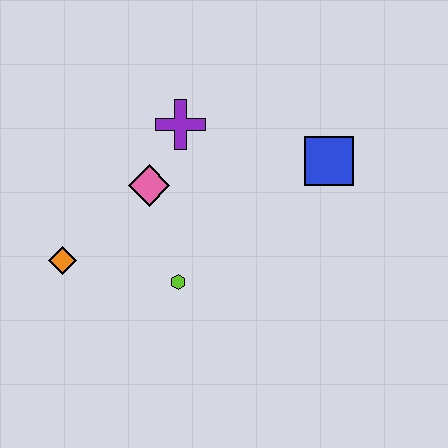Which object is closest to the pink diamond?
The purple cross is closest to the pink diamond.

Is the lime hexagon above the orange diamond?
No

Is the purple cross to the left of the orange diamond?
No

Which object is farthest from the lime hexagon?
The blue square is farthest from the lime hexagon.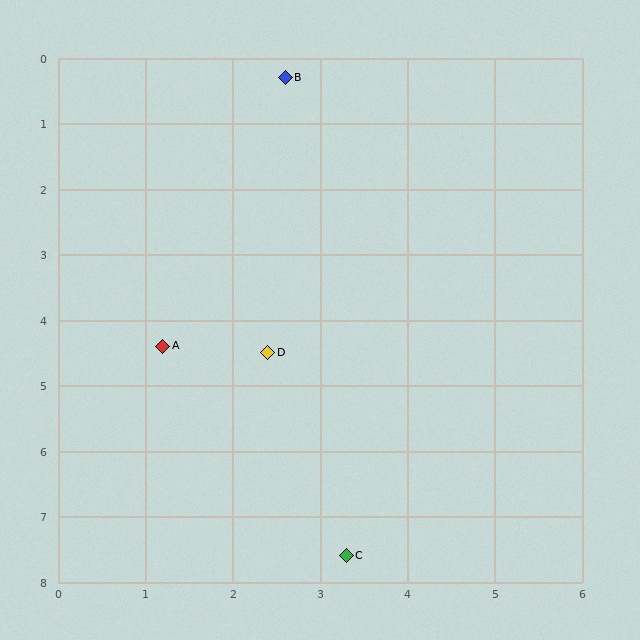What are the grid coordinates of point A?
Point A is at approximately (1.2, 4.4).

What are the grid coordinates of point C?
Point C is at approximately (3.3, 7.6).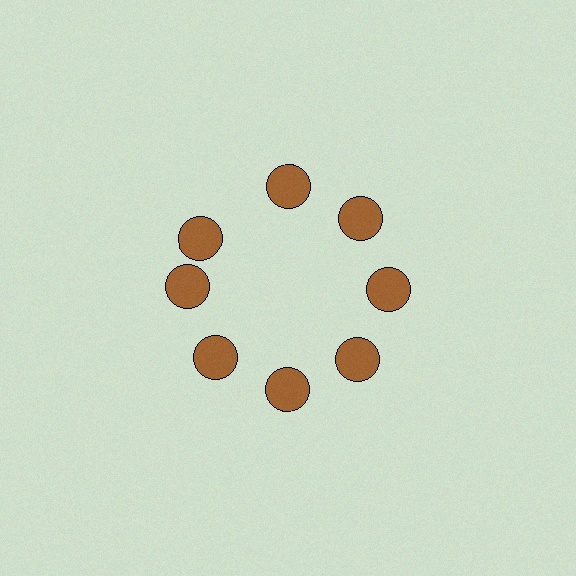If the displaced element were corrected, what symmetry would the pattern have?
It would have 8-fold rotational symmetry — the pattern would map onto itself every 45 degrees.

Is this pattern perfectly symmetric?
No. The 8 brown circles are arranged in a ring, but one element near the 10 o'clock position is rotated out of alignment along the ring, breaking the 8-fold rotational symmetry.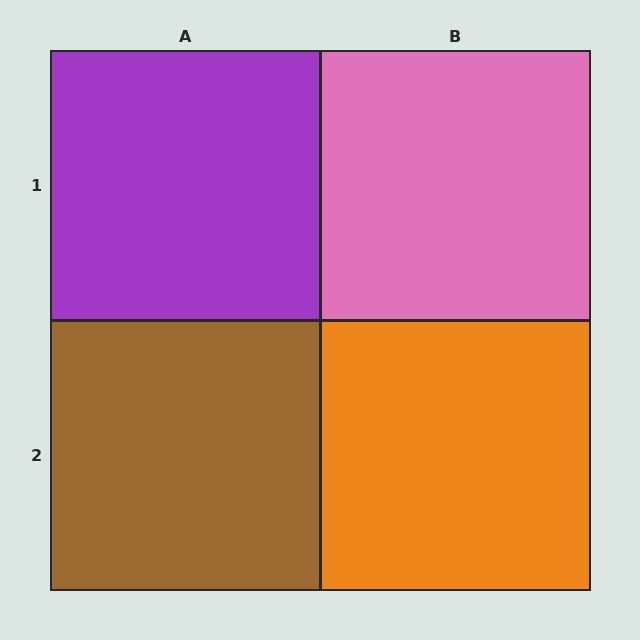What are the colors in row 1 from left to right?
Purple, pink.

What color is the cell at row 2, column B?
Orange.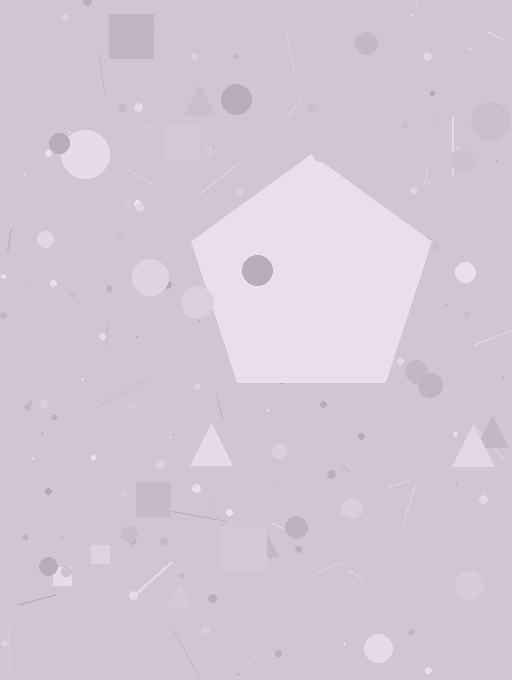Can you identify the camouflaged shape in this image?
The camouflaged shape is a pentagon.